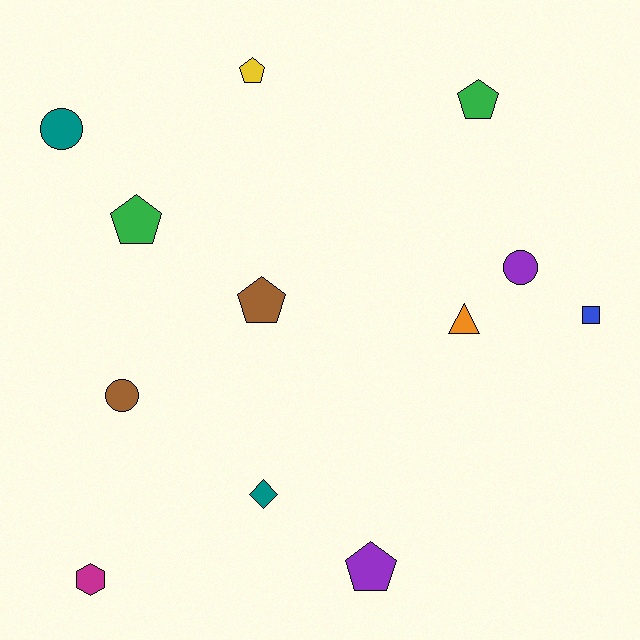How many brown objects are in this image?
There are 2 brown objects.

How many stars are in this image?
There are no stars.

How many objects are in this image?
There are 12 objects.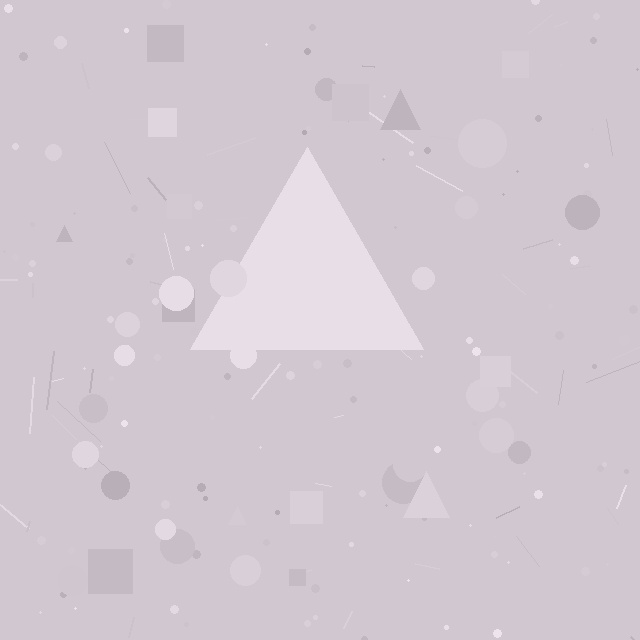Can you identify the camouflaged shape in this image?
The camouflaged shape is a triangle.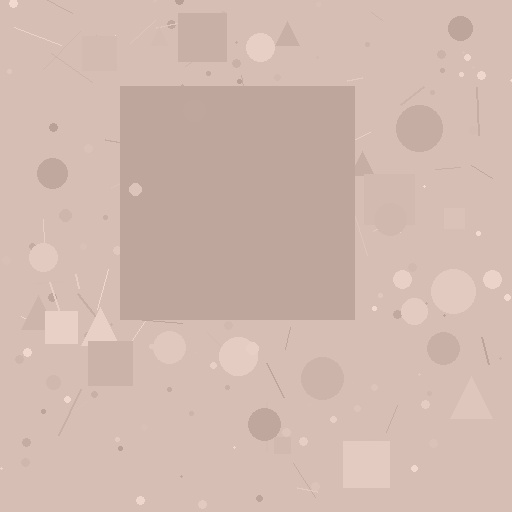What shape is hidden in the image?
A square is hidden in the image.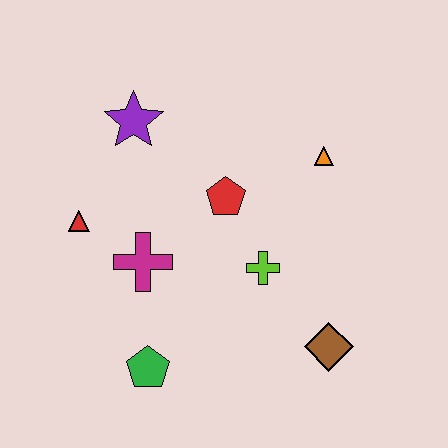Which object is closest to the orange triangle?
The red pentagon is closest to the orange triangle.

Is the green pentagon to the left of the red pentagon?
Yes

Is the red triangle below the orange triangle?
Yes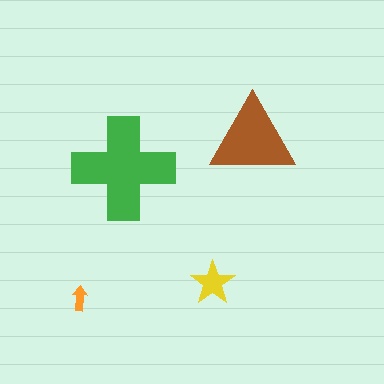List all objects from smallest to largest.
The orange arrow, the yellow star, the brown triangle, the green cross.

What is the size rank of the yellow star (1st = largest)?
3rd.